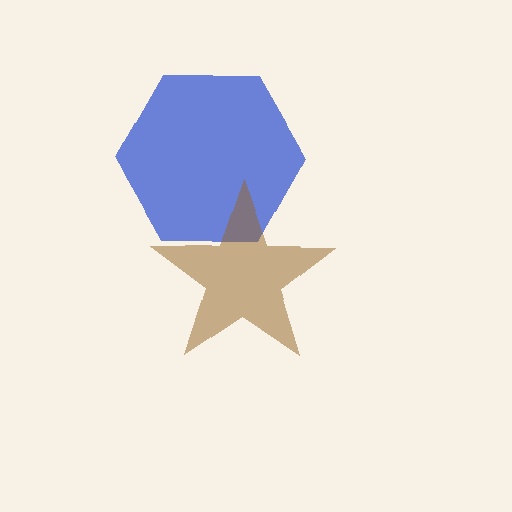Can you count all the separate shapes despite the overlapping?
Yes, there are 2 separate shapes.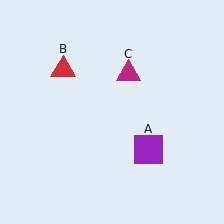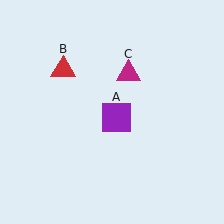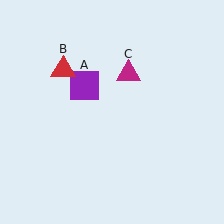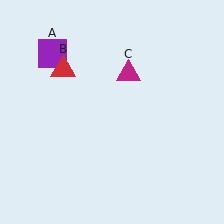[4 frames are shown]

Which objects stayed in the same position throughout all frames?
Red triangle (object B) and magenta triangle (object C) remained stationary.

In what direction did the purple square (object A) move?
The purple square (object A) moved up and to the left.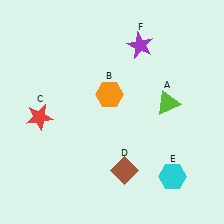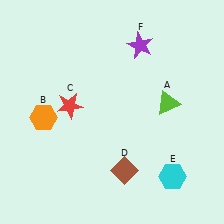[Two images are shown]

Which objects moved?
The objects that moved are: the orange hexagon (B), the red star (C).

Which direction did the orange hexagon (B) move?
The orange hexagon (B) moved left.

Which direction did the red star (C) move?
The red star (C) moved right.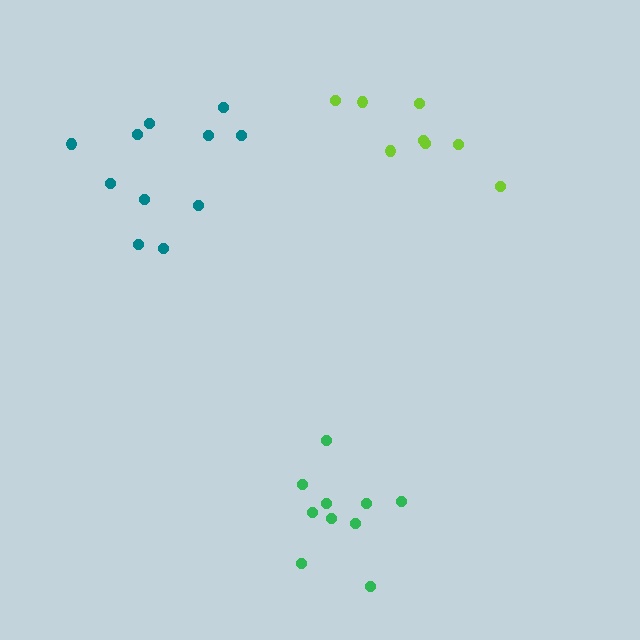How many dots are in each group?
Group 1: 11 dots, Group 2: 10 dots, Group 3: 8 dots (29 total).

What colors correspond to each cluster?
The clusters are colored: teal, green, lime.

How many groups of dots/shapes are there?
There are 3 groups.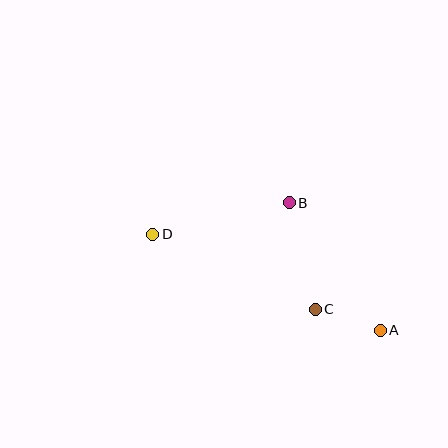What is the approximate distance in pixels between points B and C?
The distance between B and C is approximately 109 pixels.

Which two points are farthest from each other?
Points A and D are farthest from each other.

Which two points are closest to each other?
Points A and C are closest to each other.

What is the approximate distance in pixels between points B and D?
The distance between B and D is approximately 140 pixels.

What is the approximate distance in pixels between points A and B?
The distance between A and B is approximately 157 pixels.